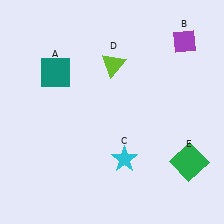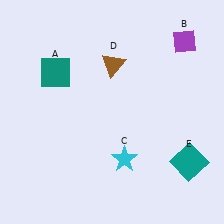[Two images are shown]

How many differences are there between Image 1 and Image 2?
There are 2 differences between the two images.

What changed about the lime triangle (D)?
In Image 1, D is lime. In Image 2, it changed to brown.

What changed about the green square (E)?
In Image 1, E is green. In Image 2, it changed to teal.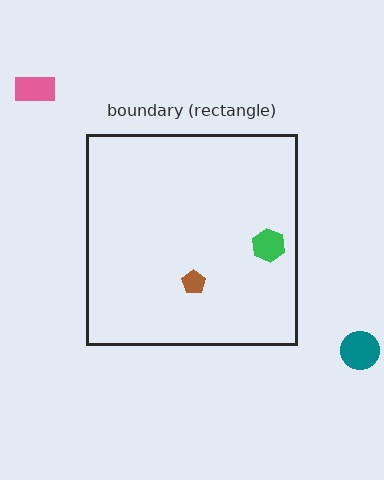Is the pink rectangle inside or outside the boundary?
Outside.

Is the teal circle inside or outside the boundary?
Outside.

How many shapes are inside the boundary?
2 inside, 2 outside.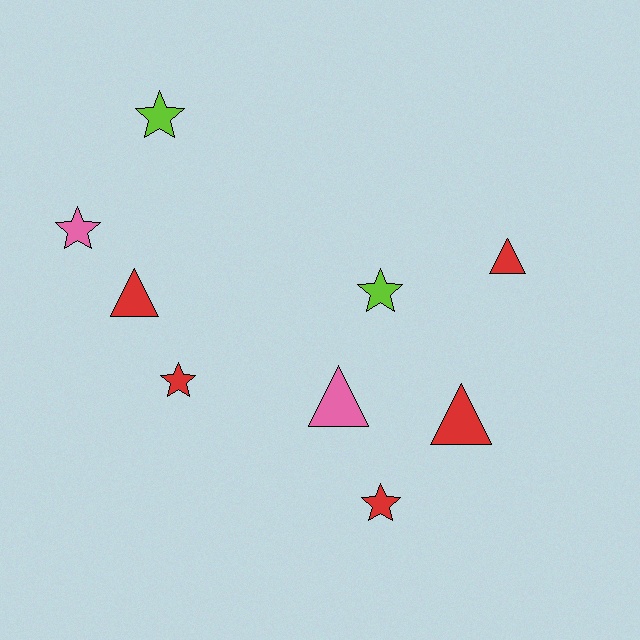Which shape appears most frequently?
Star, with 5 objects.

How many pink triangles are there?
There is 1 pink triangle.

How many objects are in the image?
There are 9 objects.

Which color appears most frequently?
Red, with 5 objects.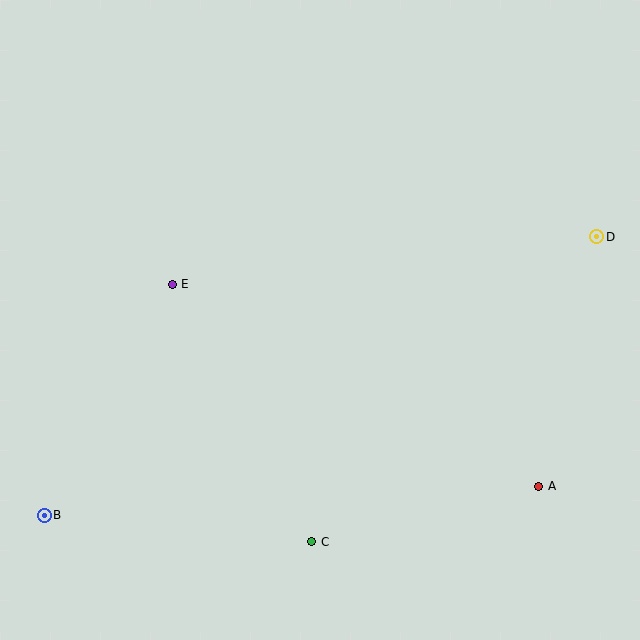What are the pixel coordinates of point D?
Point D is at (597, 237).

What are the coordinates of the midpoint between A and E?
The midpoint between A and E is at (356, 385).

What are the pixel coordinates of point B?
Point B is at (44, 515).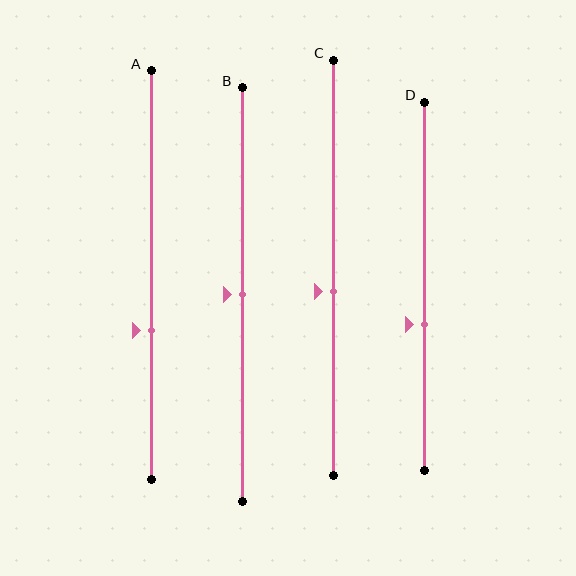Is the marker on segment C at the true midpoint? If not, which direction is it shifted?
No, the marker on segment C is shifted downward by about 6% of the segment length.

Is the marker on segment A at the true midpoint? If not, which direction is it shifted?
No, the marker on segment A is shifted downward by about 13% of the segment length.